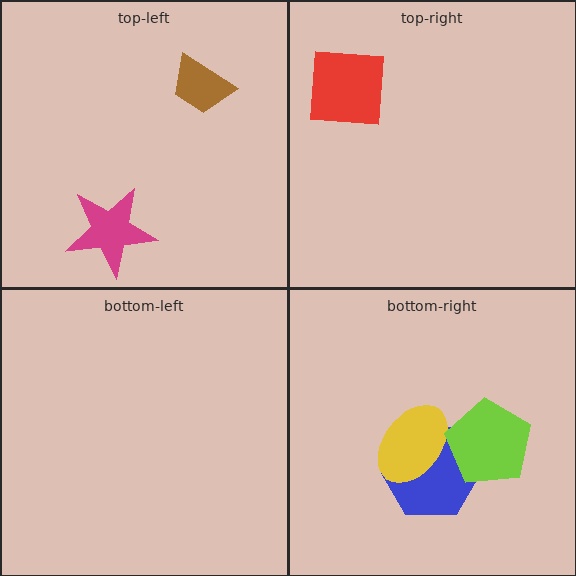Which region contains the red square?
The top-right region.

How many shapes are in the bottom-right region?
3.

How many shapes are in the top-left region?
2.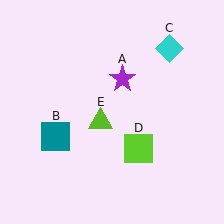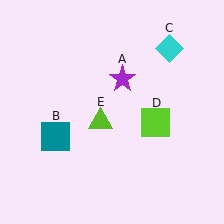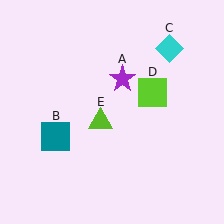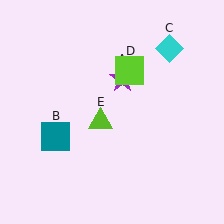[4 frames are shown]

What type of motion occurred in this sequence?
The lime square (object D) rotated counterclockwise around the center of the scene.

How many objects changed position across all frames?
1 object changed position: lime square (object D).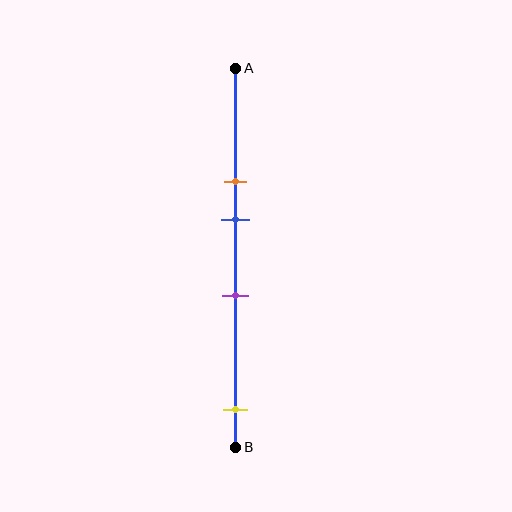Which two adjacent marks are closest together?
The orange and blue marks are the closest adjacent pair.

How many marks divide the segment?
There are 4 marks dividing the segment.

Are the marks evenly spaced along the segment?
No, the marks are not evenly spaced.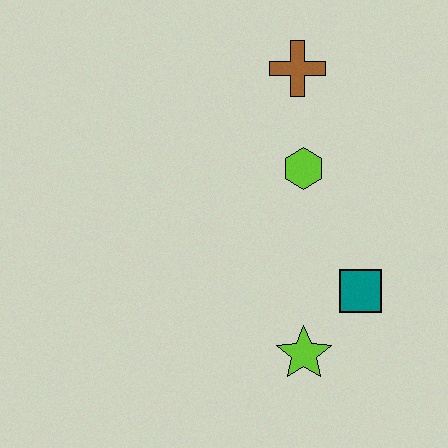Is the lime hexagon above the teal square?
Yes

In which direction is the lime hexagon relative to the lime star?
The lime hexagon is above the lime star.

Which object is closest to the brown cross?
The lime hexagon is closest to the brown cross.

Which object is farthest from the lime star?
The brown cross is farthest from the lime star.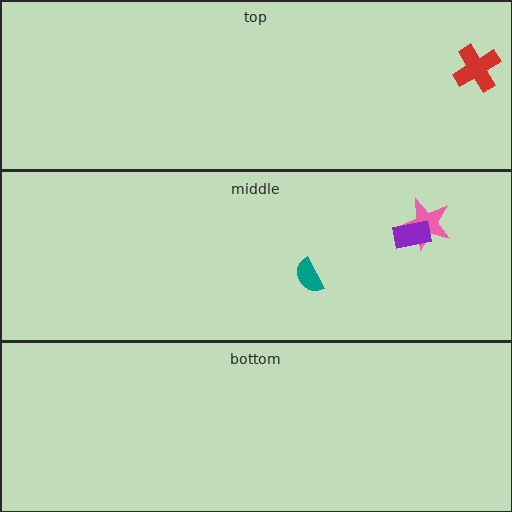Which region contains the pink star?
The middle region.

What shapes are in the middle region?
The pink star, the purple rectangle, the teal semicircle.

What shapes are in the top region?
The red cross.